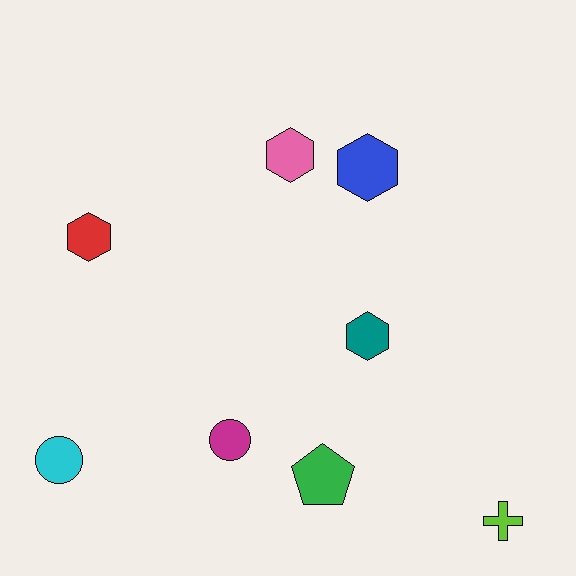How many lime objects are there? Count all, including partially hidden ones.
There is 1 lime object.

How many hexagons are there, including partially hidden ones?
There are 4 hexagons.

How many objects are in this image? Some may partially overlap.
There are 8 objects.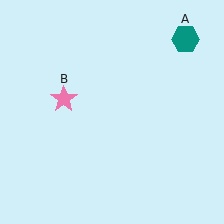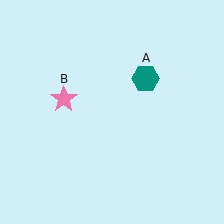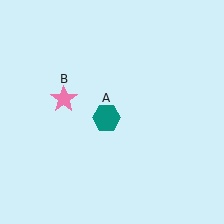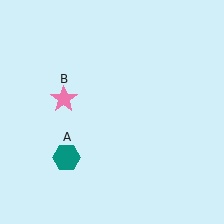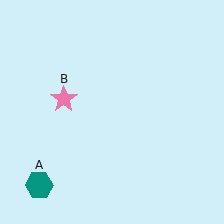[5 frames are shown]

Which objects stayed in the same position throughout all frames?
Pink star (object B) remained stationary.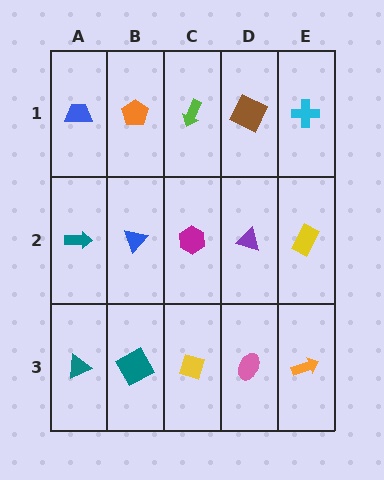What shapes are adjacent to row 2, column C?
A lime arrow (row 1, column C), a yellow diamond (row 3, column C), a blue triangle (row 2, column B), a purple triangle (row 2, column D).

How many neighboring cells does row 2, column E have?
3.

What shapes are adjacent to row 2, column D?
A brown square (row 1, column D), a pink ellipse (row 3, column D), a magenta hexagon (row 2, column C), a yellow rectangle (row 2, column E).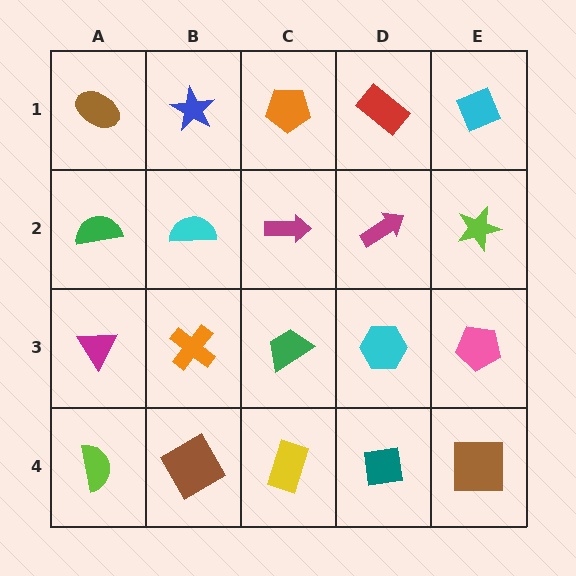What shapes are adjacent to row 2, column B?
A blue star (row 1, column B), an orange cross (row 3, column B), a green semicircle (row 2, column A), a magenta arrow (row 2, column C).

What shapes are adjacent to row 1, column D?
A magenta arrow (row 2, column D), an orange pentagon (row 1, column C), a cyan diamond (row 1, column E).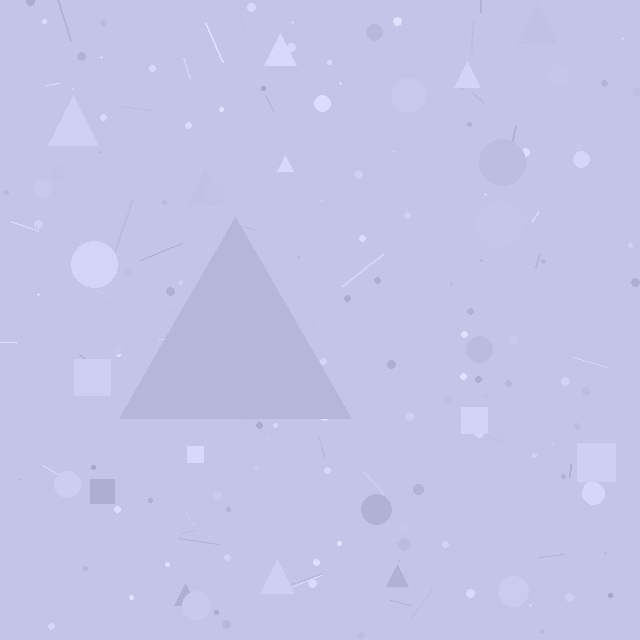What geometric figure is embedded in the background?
A triangle is embedded in the background.